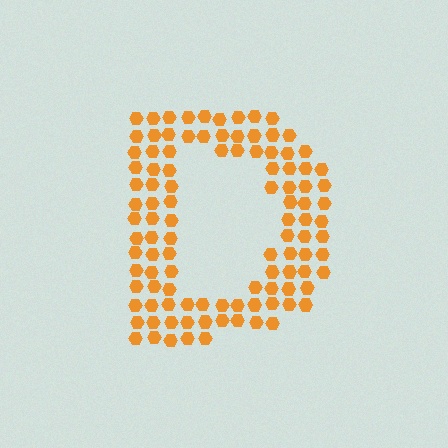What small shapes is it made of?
It is made of small hexagons.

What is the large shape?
The large shape is the letter D.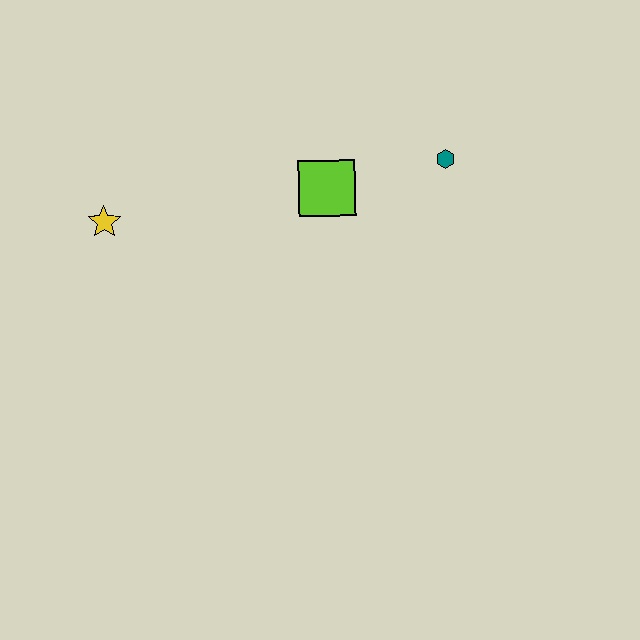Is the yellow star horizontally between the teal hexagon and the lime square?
No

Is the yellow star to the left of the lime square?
Yes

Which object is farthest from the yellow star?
The teal hexagon is farthest from the yellow star.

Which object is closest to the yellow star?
The lime square is closest to the yellow star.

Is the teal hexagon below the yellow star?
No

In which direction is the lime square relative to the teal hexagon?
The lime square is to the left of the teal hexagon.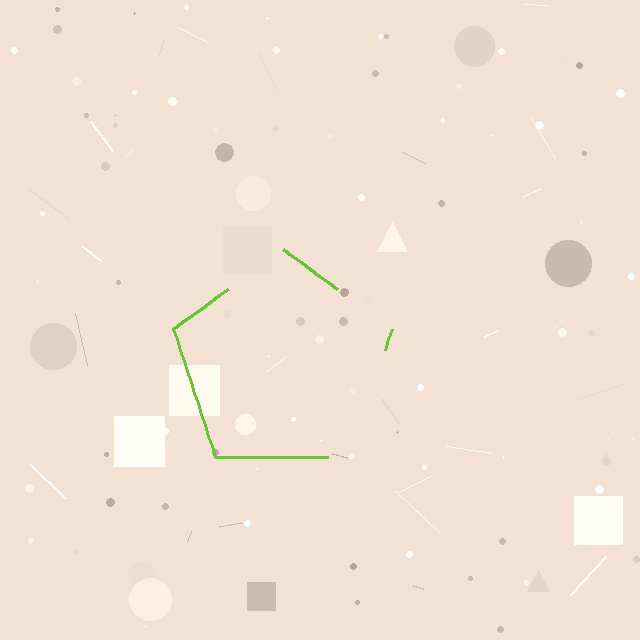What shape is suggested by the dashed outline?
The dashed outline suggests a pentagon.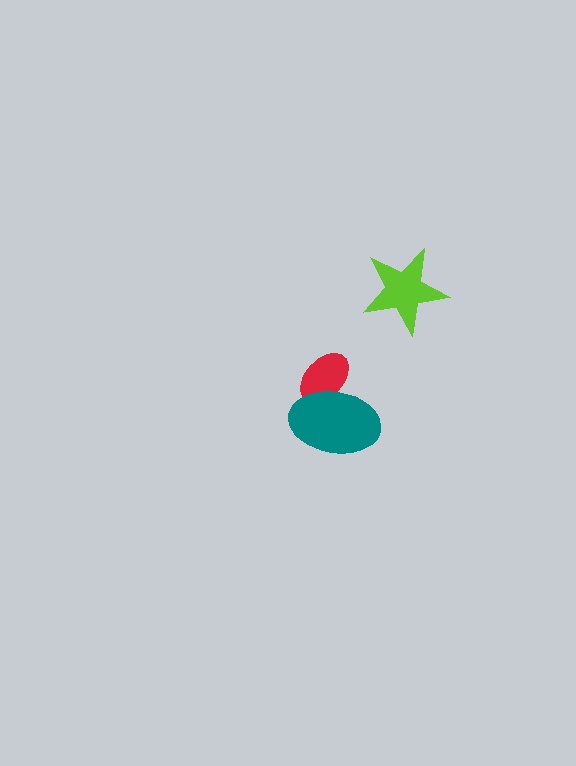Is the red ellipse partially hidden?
Yes, it is partially covered by another shape.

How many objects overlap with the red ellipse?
1 object overlaps with the red ellipse.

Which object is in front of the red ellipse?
The teal ellipse is in front of the red ellipse.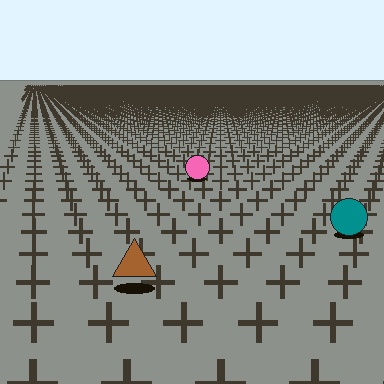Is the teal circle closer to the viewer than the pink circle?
Yes. The teal circle is closer — you can tell from the texture gradient: the ground texture is coarser near it.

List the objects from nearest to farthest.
From nearest to farthest: the brown triangle, the teal circle, the pink circle.